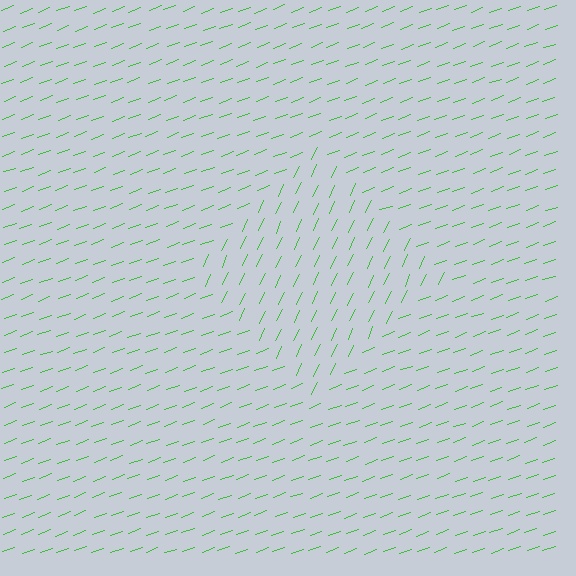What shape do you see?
I see a diamond.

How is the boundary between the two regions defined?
The boundary is defined purely by a change in line orientation (approximately 45 degrees difference). All lines are the same color and thickness.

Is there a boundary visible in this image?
Yes, there is a texture boundary formed by a change in line orientation.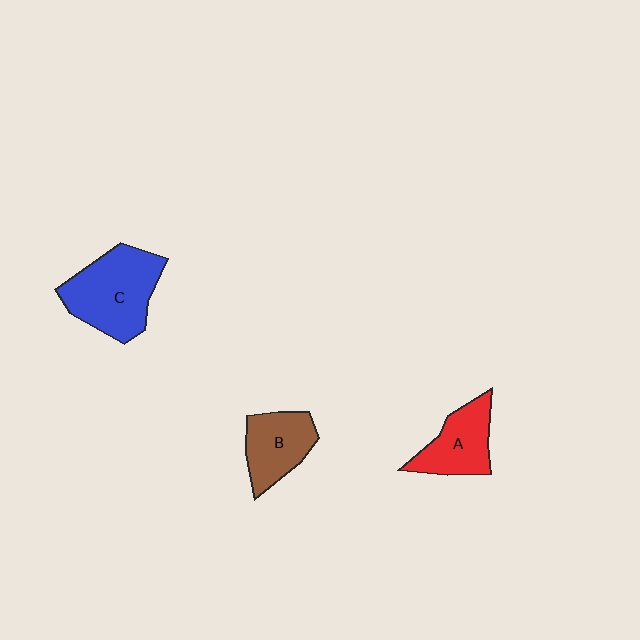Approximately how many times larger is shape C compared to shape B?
Approximately 1.5 times.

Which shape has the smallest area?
Shape A (red).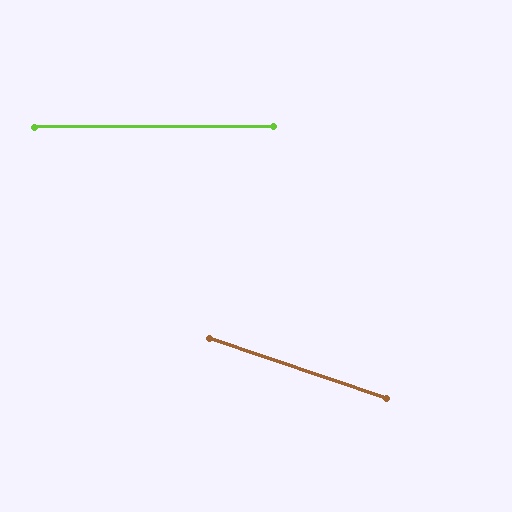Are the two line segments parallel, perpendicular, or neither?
Neither parallel nor perpendicular — they differ by about 19°.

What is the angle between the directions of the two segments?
Approximately 19 degrees.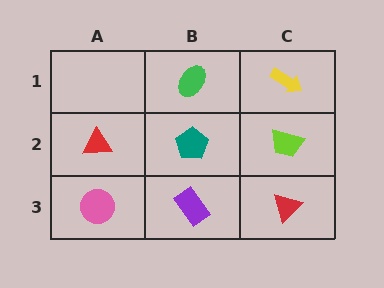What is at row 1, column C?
A yellow arrow.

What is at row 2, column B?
A teal pentagon.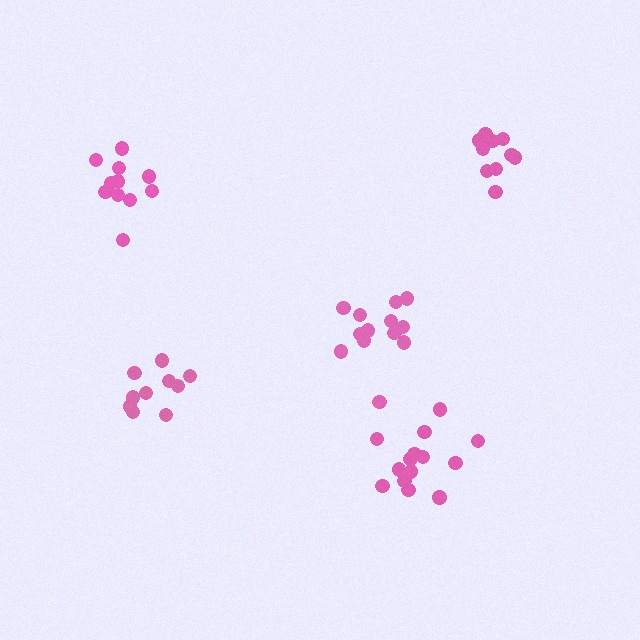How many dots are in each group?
Group 1: 14 dots, Group 2: 13 dots, Group 3: 12 dots, Group 4: 11 dots, Group 5: 10 dots (60 total).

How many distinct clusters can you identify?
There are 5 distinct clusters.